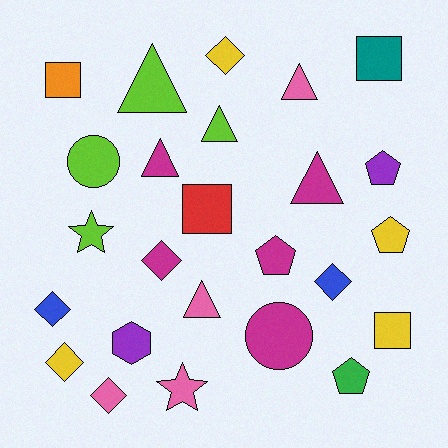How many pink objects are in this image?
There are 4 pink objects.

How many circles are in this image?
There are 2 circles.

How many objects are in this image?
There are 25 objects.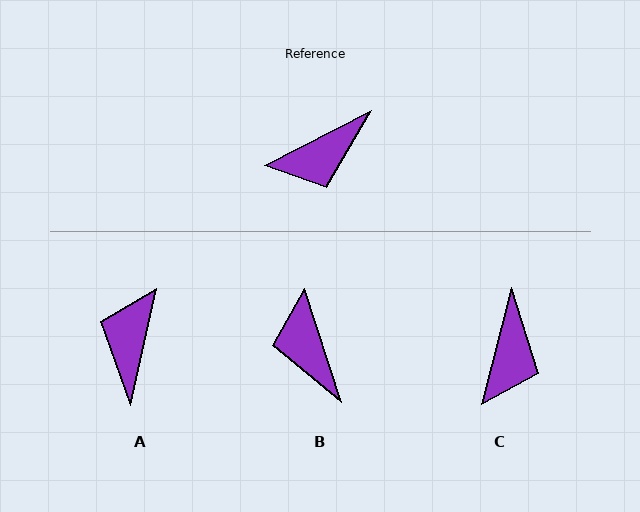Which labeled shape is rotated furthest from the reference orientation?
A, about 130 degrees away.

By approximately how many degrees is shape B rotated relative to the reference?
Approximately 99 degrees clockwise.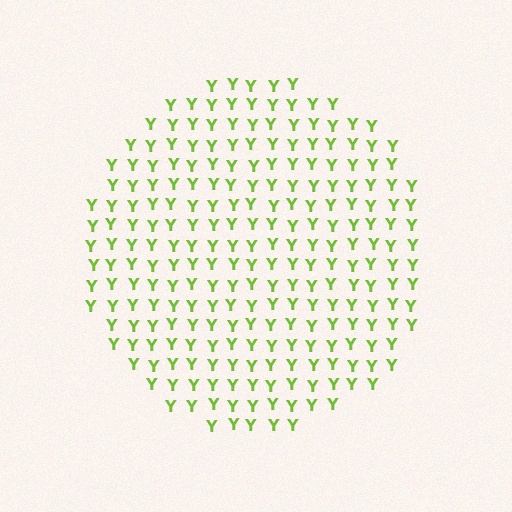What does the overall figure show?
The overall figure shows a circle.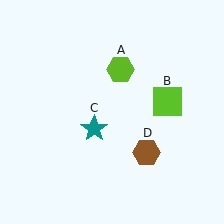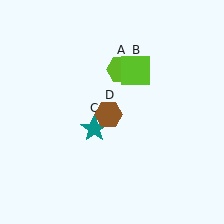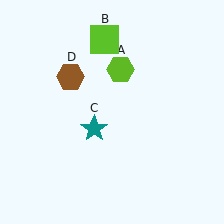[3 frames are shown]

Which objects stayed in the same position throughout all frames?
Lime hexagon (object A) and teal star (object C) remained stationary.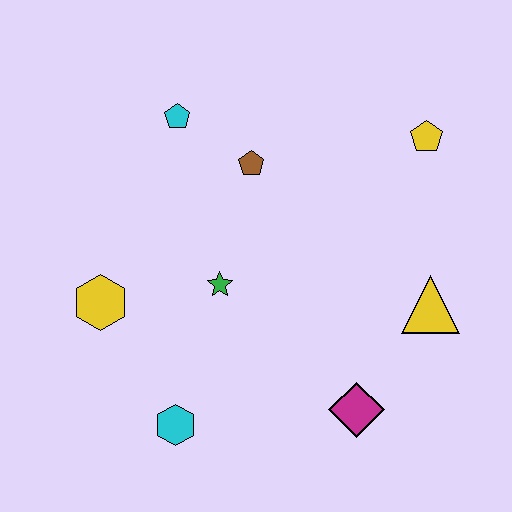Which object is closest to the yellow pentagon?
The yellow triangle is closest to the yellow pentagon.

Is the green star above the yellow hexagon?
Yes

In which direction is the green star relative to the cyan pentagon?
The green star is below the cyan pentagon.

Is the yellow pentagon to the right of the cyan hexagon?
Yes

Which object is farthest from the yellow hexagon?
The yellow pentagon is farthest from the yellow hexagon.